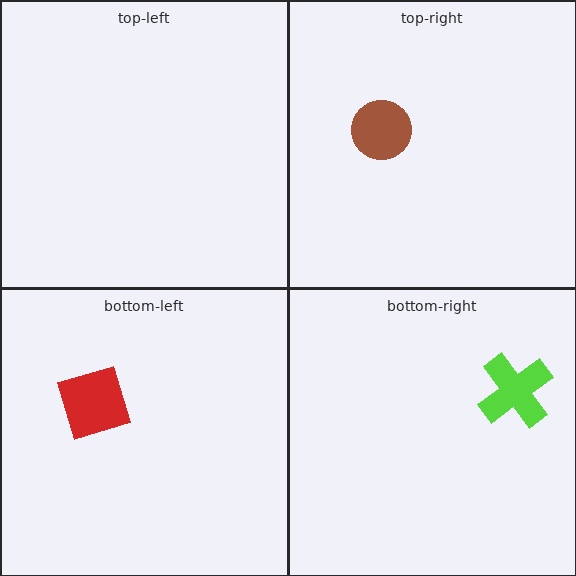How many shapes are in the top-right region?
1.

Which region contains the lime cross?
The bottom-right region.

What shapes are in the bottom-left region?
The red diamond.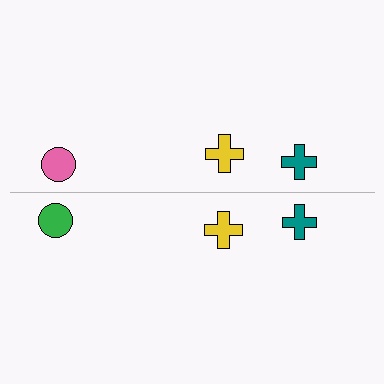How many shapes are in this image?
There are 6 shapes in this image.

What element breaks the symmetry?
The green circle on the bottom side breaks the symmetry — its mirror counterpart is pink.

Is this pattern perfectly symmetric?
No, the pattern is not perfectly symmetric. The green circle on the bottom side breaks the symmetry — its mirror counterpart is pink.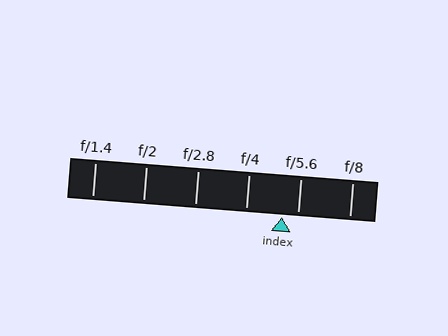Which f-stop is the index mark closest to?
The index mark is closest to f/5.6.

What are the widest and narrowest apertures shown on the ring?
The widest aperture shown is f/1.4 and the narrowest is f/8.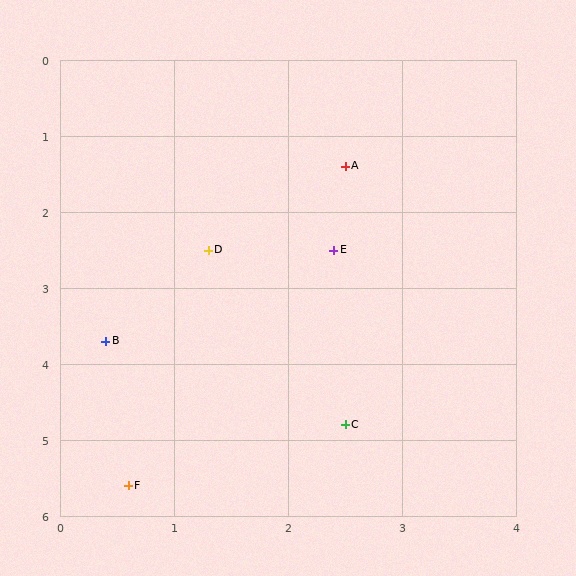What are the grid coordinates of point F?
Point F is at approximately (0.6, 5.6).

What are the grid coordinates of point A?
Point A is at approximately (2.5, 1.4).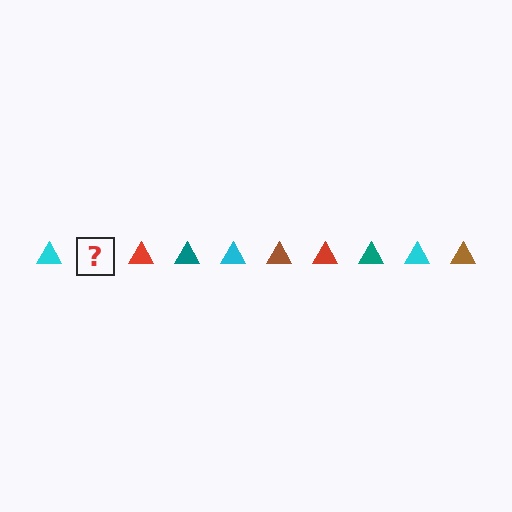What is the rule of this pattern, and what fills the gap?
The rule is that the pattern cycles through cyan, brown, red, teal triangles. The gap should be filled with a brown triangle.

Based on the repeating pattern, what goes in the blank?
The blank should be a brown triangle.